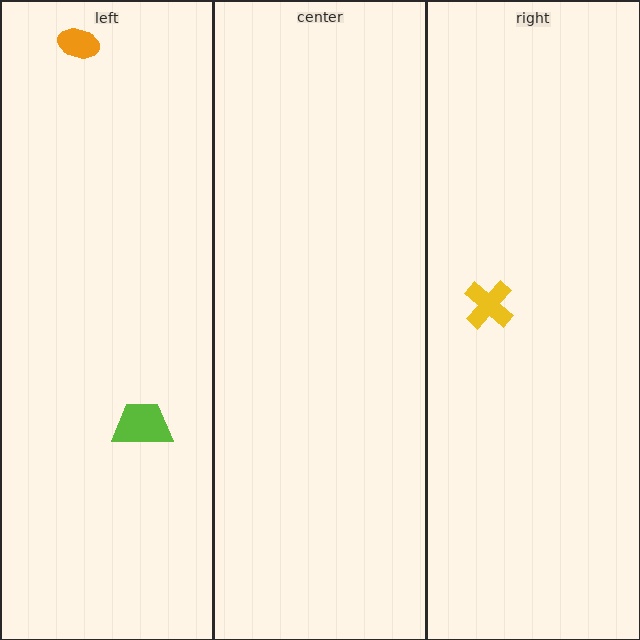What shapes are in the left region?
The orange ellipse, the lime trapezoid.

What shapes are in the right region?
The yellow cross.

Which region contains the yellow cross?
The right region.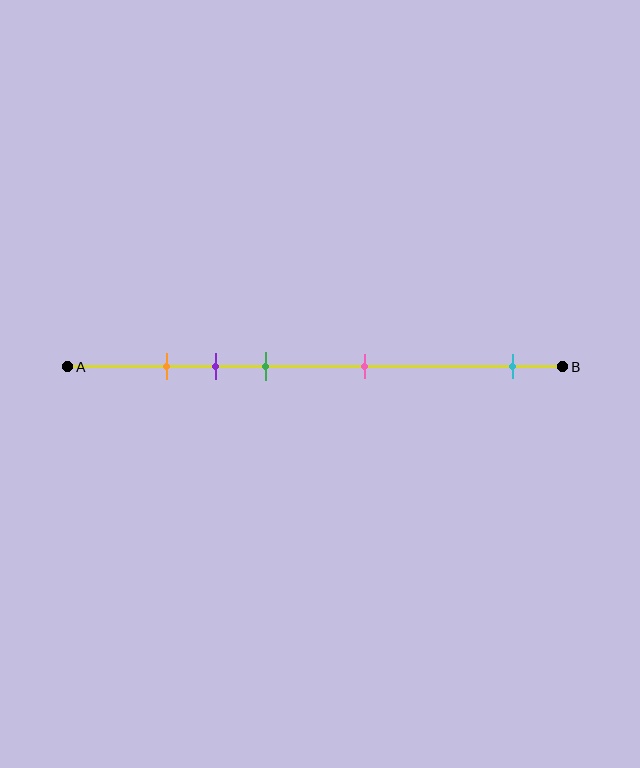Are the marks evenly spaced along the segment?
No, the marks are not evenly spaced.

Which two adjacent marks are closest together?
The orange and purple marks are the closest adjacent pair.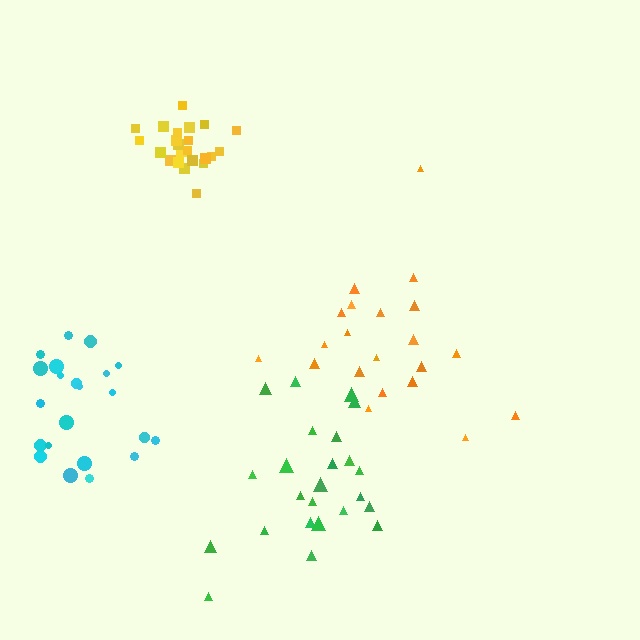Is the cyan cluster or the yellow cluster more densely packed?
Yellow.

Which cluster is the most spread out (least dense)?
Green.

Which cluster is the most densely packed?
Yellow.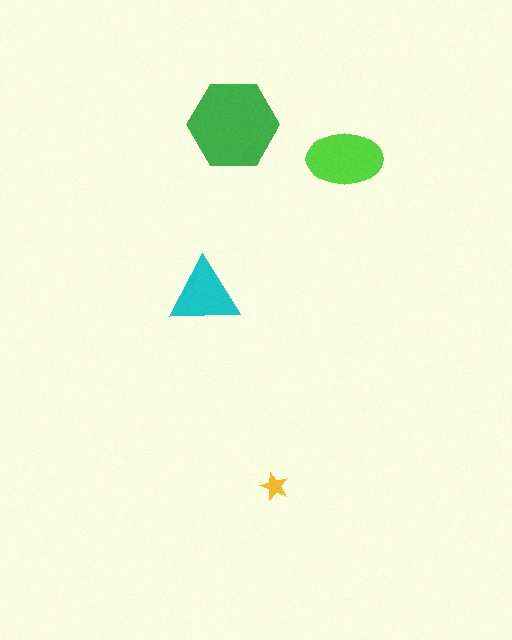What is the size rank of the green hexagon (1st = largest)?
1st.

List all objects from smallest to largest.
The yellow star, the cyan triangle, the lime ellipse, the green hexagon.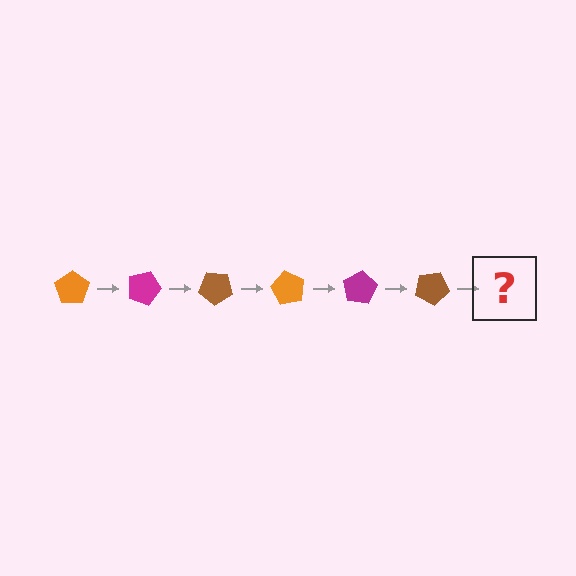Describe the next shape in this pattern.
It should be an orange pentagon, rotated 120 degrees from the start.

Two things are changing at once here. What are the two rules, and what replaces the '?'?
The two rules are that it rotates 20 degrees each step and the color cycles through orange, magenta, and brown. The '?' should be an orange pentagon, rotated 120 degrees from the start.